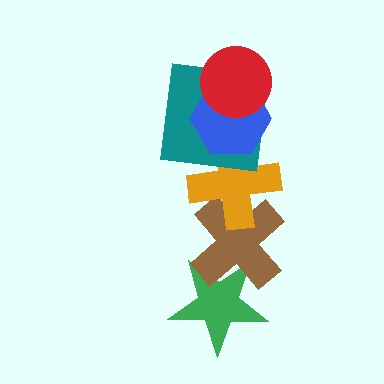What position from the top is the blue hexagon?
The blue hexagon is 2nd from the top.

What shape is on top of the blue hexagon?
The red circle is on top of the blue hexagon.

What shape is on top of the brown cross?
The orange cross is on top of the brown cross.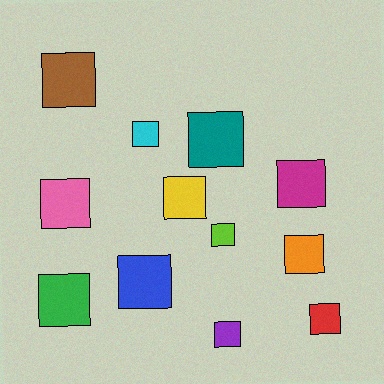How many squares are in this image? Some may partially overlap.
There are 12 squares.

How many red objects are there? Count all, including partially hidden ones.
There is 1 red object.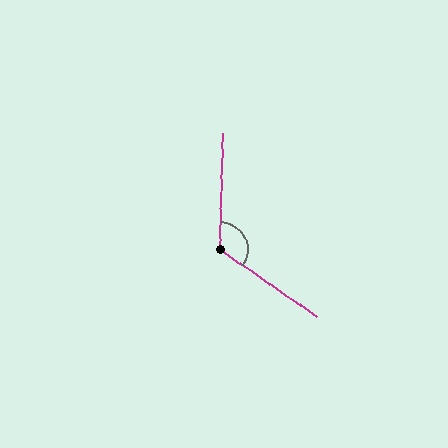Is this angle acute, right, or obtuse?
It is obtuse.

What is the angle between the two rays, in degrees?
Approximately 123 degrees.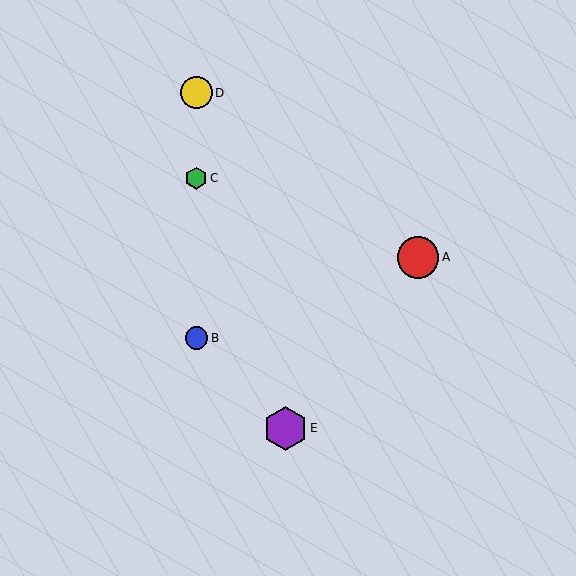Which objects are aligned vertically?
Objects B, C, D are aligned vertically.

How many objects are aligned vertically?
3 objects (B, C, D) are aligned vertically.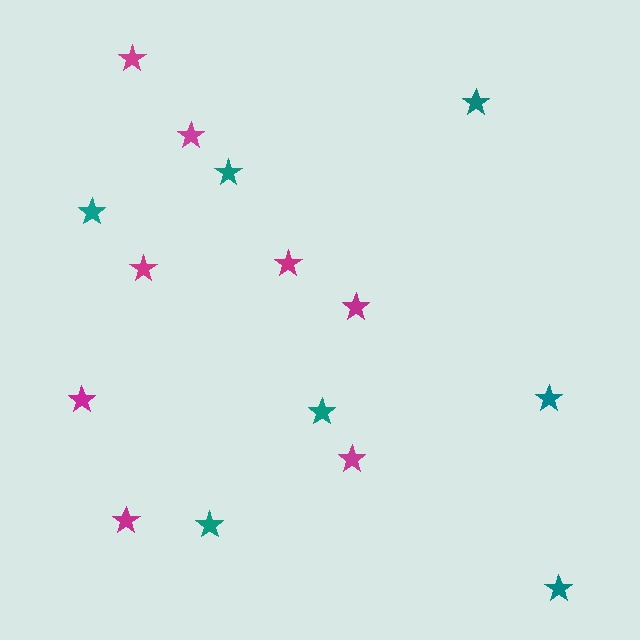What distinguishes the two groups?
There are 2 groups: one group of teal stars (7) and one group of magenta stars (8).